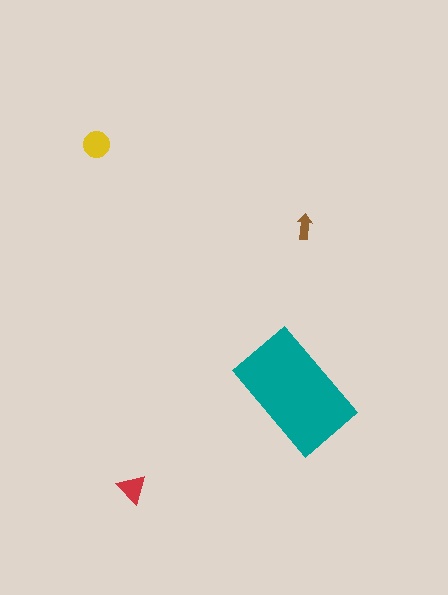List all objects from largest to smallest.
The teal rectangle, the yellow circle, the red triangle, the brown arrow.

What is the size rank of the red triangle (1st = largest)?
3rd.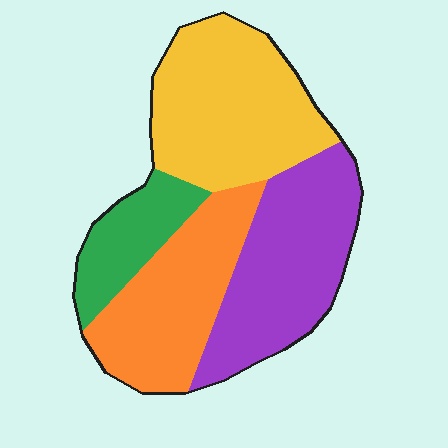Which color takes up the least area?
Green, at roughly 15%.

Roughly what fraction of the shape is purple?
Purple covers 30% of the shape.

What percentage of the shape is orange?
Orange covers 26% of the shape.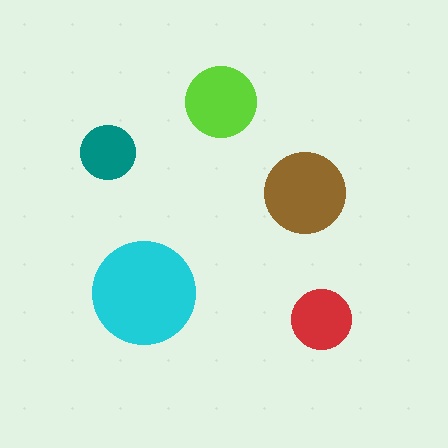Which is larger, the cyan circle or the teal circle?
The cyan one.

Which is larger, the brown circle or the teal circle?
The brown one.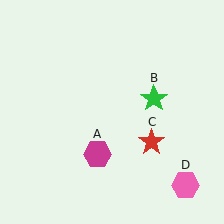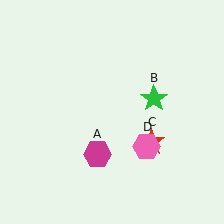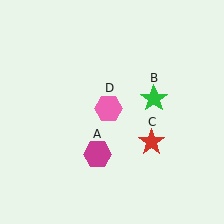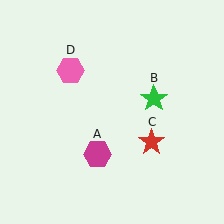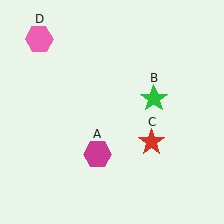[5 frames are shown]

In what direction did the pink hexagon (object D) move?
The pink hexagon (object D) moved up and to the left.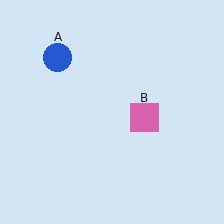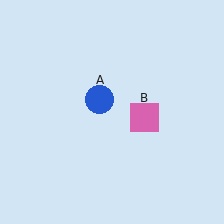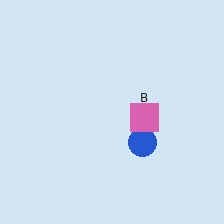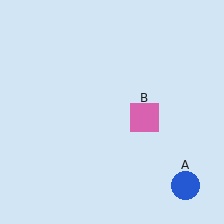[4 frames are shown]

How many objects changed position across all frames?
1 object changed position: blue circle (object A).